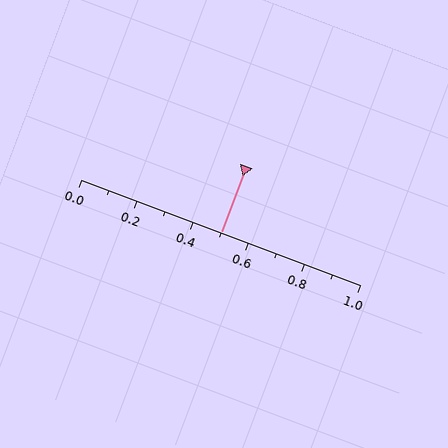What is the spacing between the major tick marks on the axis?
The major ticks are spaced 0.2 apart.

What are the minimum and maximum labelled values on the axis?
The axis runs from 0.0 to 1.0.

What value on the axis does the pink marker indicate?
The marker indicates approximately 0.5.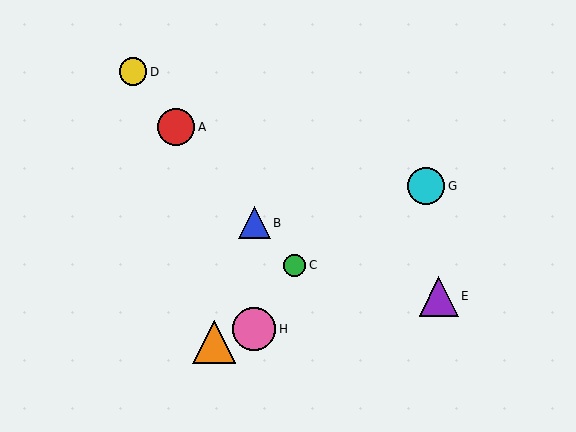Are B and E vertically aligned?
No, B is at x≈254 and E is at x≈439.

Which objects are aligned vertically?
Objects B, H are aligned vertically.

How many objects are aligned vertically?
2 objects (B, H) are aligned vertically.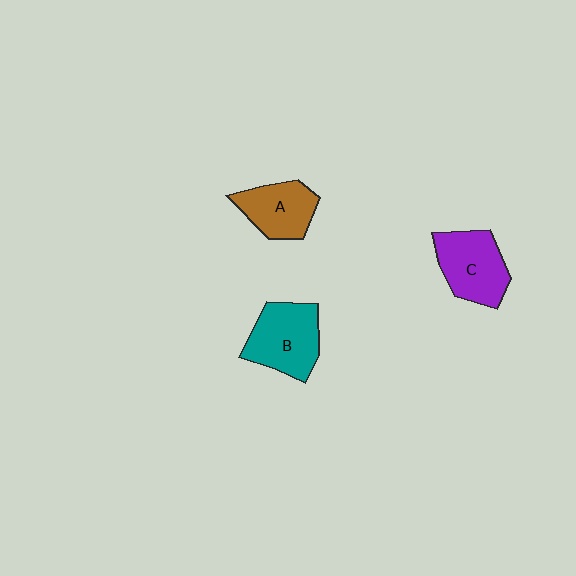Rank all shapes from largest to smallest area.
From largest to smallest: B (teal), C (purple), A (brown).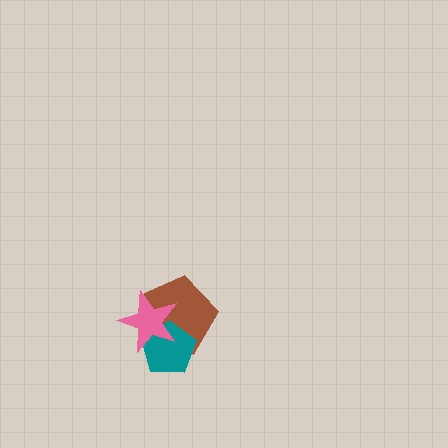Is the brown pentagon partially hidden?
Yes, it is partially covered by another shape.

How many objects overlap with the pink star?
2 objects overlap with the pink star.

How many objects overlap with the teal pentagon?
2 objects overlap with the teal pentagon.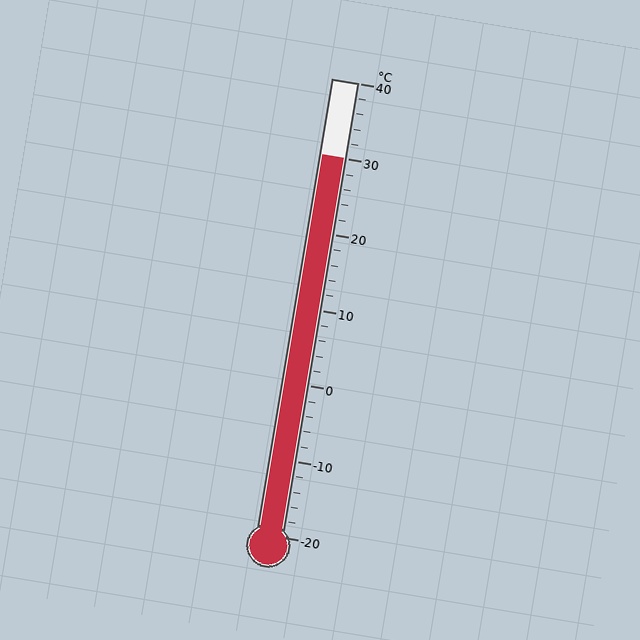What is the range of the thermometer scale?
The thermometer scale ranges from -20°C to 40°C.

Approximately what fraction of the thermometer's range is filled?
The thermometer is filled to approximately 85% of its range.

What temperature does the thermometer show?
The thermometer shows approximately 30°C.